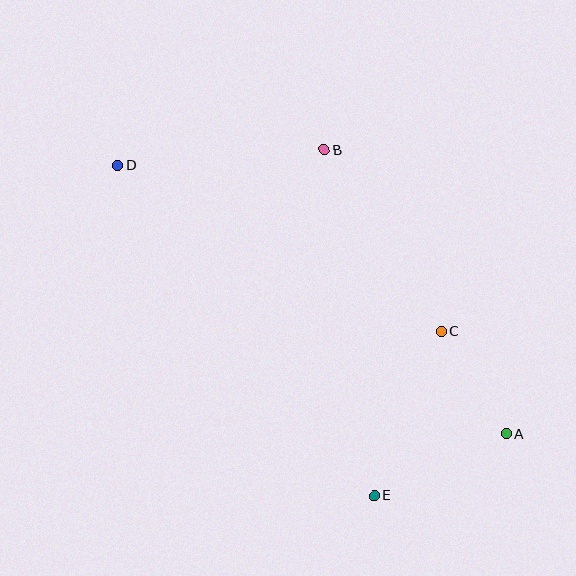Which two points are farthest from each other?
Points A and D are farthest from each other.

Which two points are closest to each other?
Points A and C are closest to each other.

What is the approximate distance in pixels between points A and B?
The distance between A and B is approximately 337 pixels.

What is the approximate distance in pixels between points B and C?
The distance between B and C is approximately 216 pixels.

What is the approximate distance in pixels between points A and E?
The distance between A and E is approximately 145 pixels.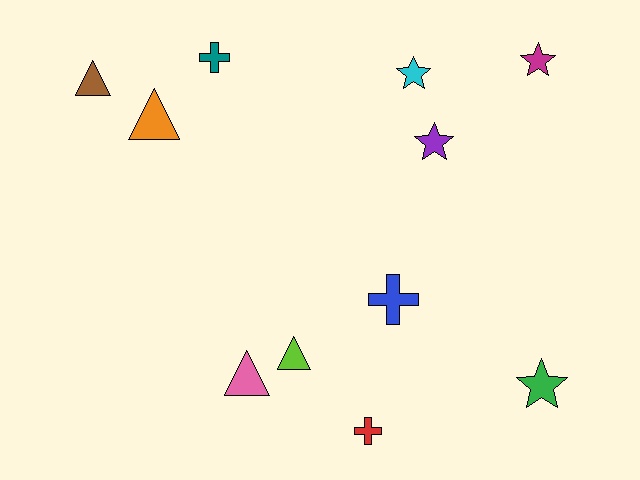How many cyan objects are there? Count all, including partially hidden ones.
There is 1 cyan object.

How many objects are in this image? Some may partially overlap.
There are 11 objects.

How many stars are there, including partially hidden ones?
There are 4 stars.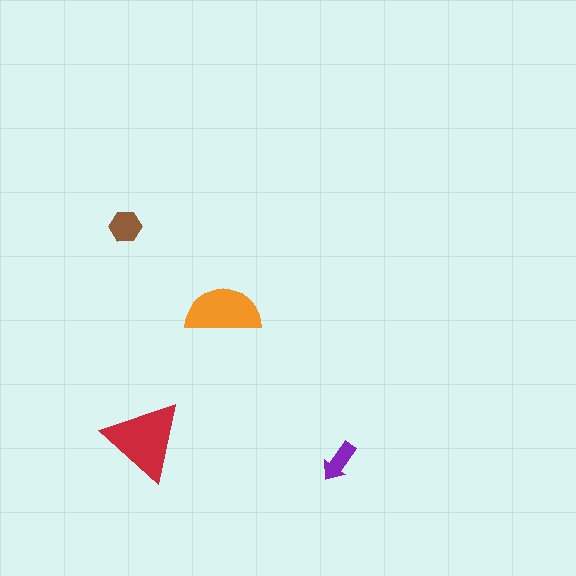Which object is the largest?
The red triangle.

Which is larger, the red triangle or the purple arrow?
The red triangle.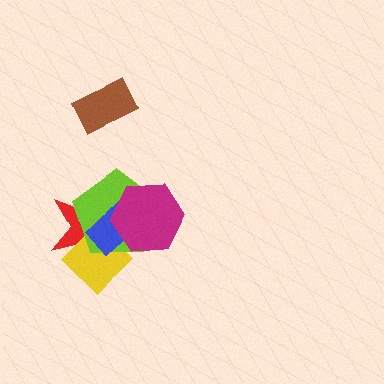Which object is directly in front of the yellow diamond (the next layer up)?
The lime pentagon is directly in front of the yellow diamond.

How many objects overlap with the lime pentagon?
4 objects overlap with the lime pentagon.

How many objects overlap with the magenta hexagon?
4 objects overlap with the magenta hexagon.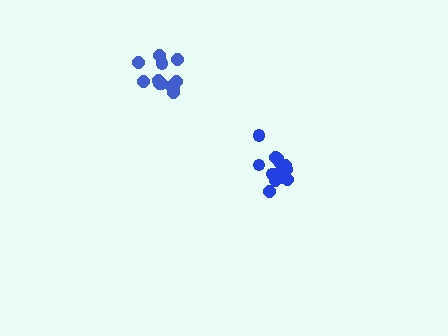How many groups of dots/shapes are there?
There are 2 groups.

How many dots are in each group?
Group 1: 14 dots, Group 2: 16 dots (30 total).